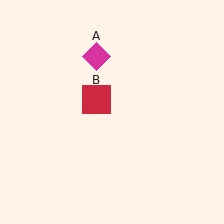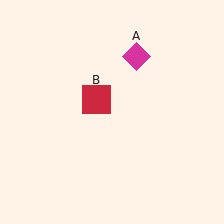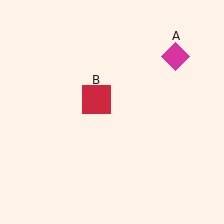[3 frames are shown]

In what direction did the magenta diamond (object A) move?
The magenta diamond (object A) moved right.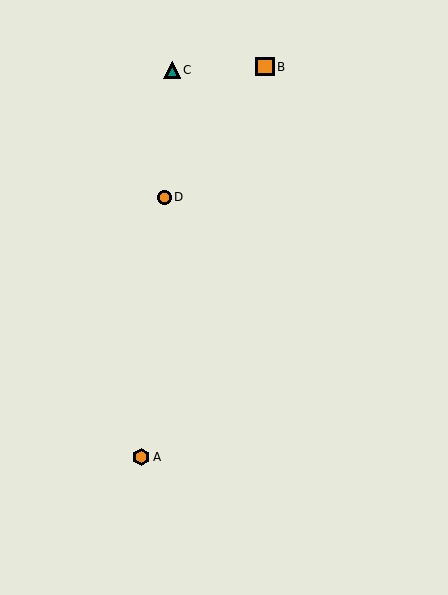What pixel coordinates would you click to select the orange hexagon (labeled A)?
Click at (141, 457) to select the orange hexagon A.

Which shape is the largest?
The orange square (labeled B) is the largest.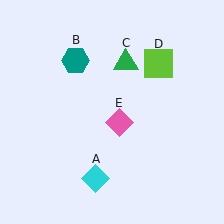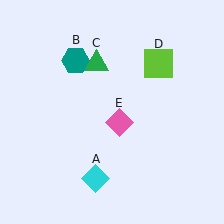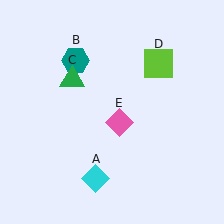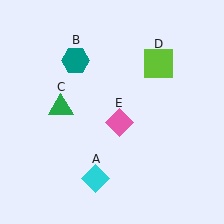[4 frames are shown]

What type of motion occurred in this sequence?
The green triangle (object C) rotated counterclockwise around the center of the scene.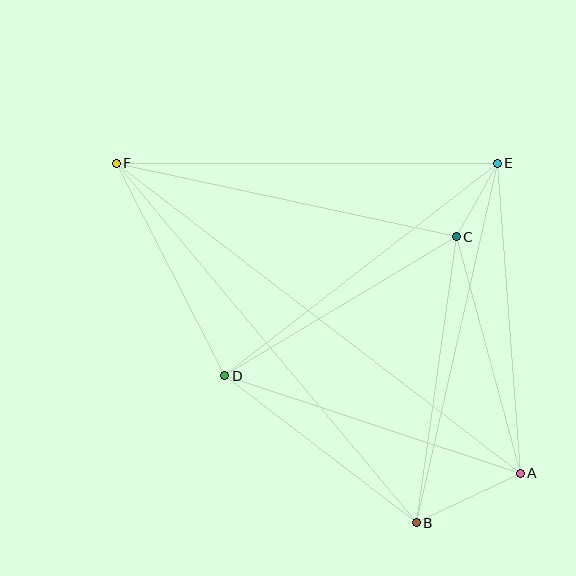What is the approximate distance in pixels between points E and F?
The distance between E and F is approximately 381 pixels.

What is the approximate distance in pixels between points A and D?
The distance between A and D is approximately 311 pixels.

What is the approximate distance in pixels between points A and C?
The distance between A and C is approximately 245 pixels.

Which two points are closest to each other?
Points C and E are closest to each other.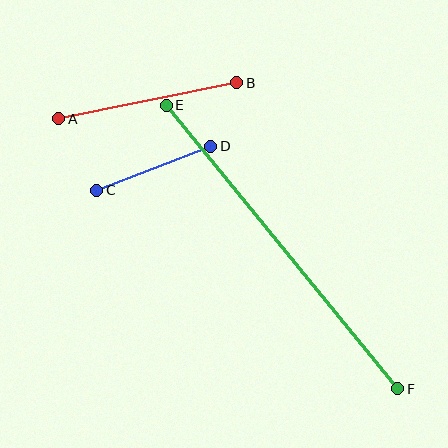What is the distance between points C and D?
The distance is approximately 122 pixels.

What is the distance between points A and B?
The distance is approximately 181 pixels.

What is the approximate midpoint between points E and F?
The midpoint is at approximately (282, 247) pixels.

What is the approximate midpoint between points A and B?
The midpoint is at approximately (148, 101) pixels.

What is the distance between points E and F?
The distance is approximately 366 pixels.